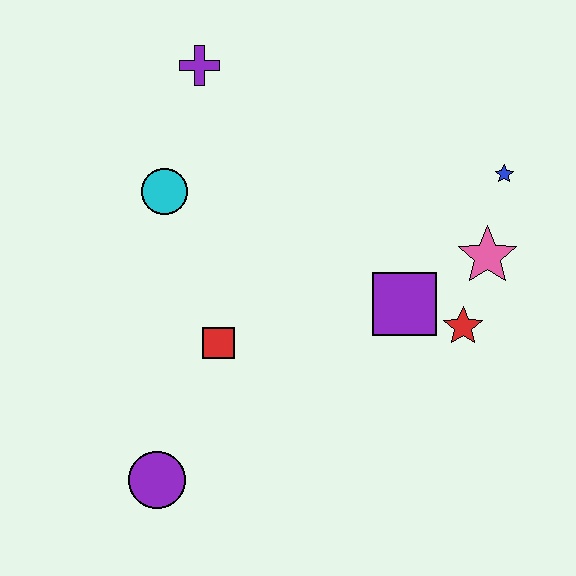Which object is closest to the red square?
The purple circle is closest to the red square.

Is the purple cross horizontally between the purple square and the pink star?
No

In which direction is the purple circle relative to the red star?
The purple circle is to the left of the red star.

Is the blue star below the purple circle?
No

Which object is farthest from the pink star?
The purple circle is farthest from the pink star.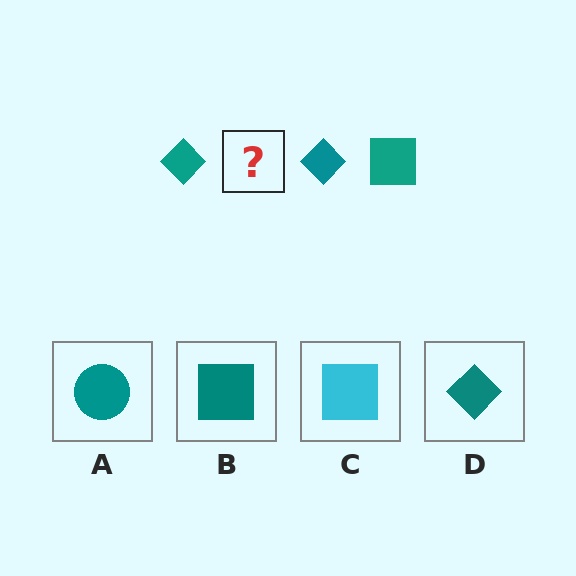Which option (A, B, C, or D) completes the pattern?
B.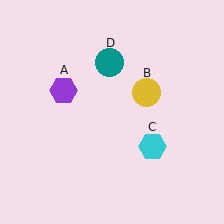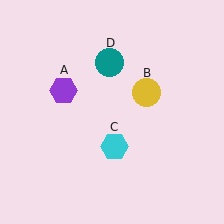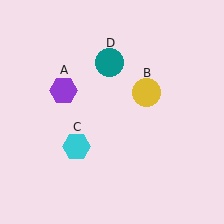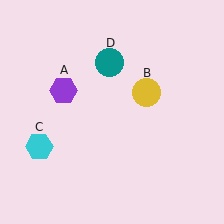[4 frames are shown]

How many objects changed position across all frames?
1 object changed position: cyan hexagon (object C).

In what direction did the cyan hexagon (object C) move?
The cyan hexagon (object C) moved left.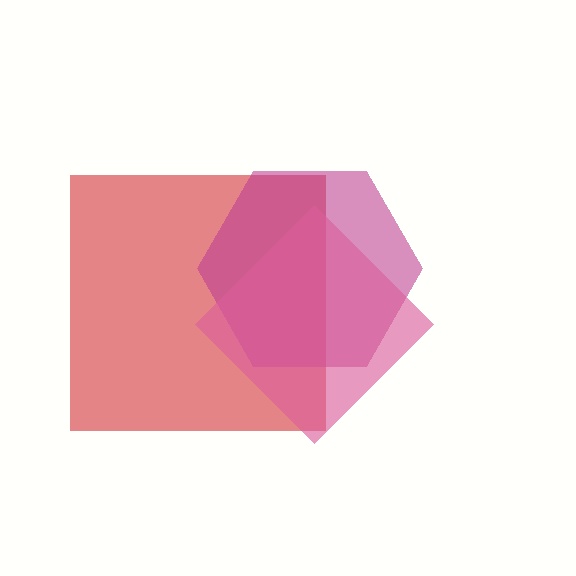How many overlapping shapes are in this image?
There are 3 overlapping shapes in the image.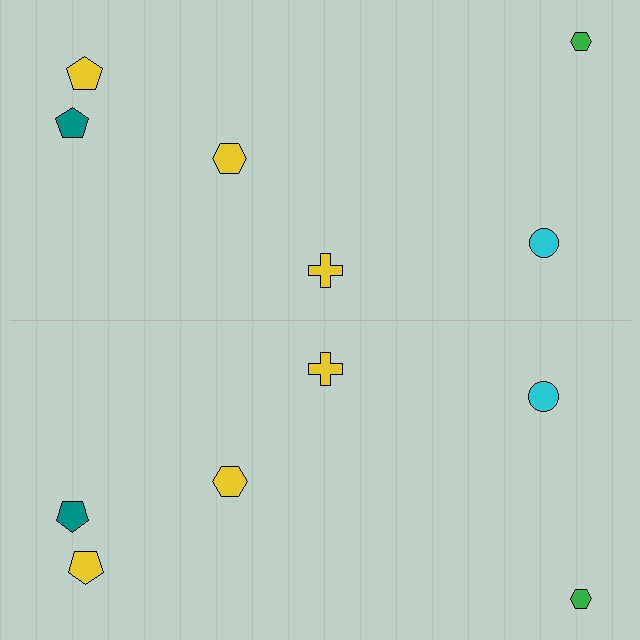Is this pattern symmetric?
Yes, this pattern has bilateral (reflection) symmetry.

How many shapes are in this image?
There are 12 shapes in this image.